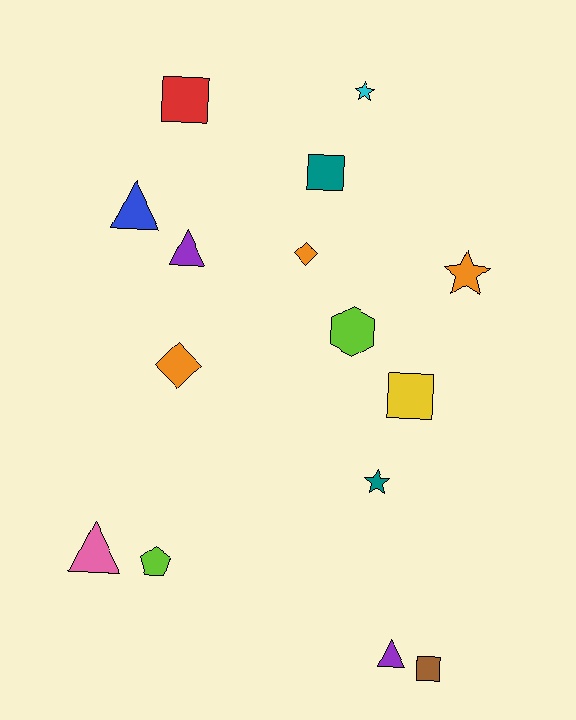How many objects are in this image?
There are 15 objects.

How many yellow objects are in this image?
There is 1 yellow object.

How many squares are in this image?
There are 4 squares.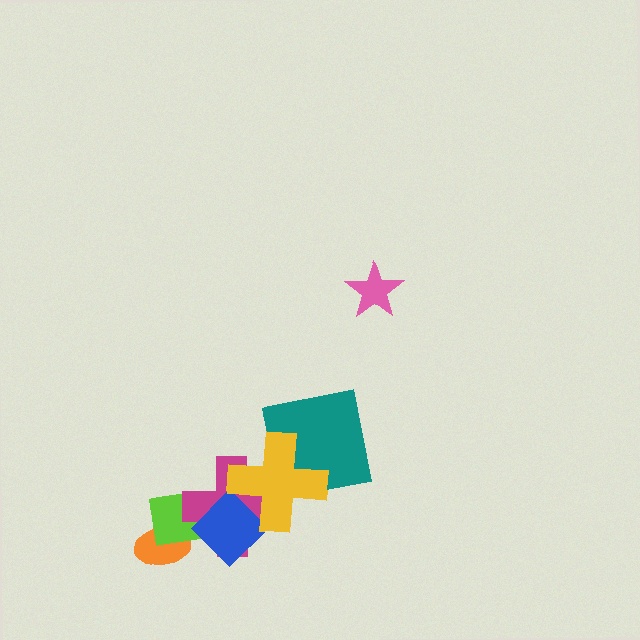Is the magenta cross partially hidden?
Yes, it is partially covered by another shape.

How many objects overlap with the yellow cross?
3 objects overlap with the yellow cross.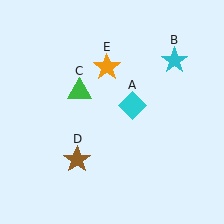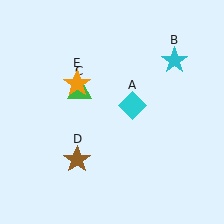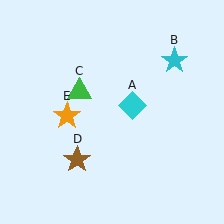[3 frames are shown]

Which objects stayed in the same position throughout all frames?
Cyan diamond (object A) and cyan star (object B) and green triangle (object C) and brown star (object D) remained stationary.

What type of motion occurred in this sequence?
The orange star (object E) rotated counterclockwise around the center of the scene.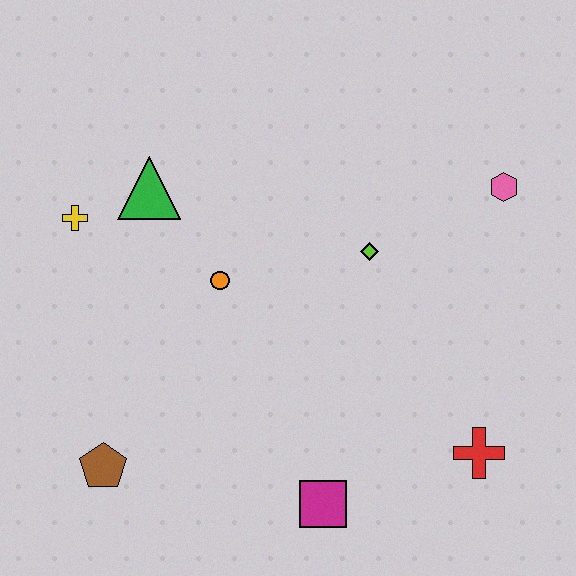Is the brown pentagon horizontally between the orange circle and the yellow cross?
Yes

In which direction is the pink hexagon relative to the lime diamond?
The pink hexagon is to the right of the lime diamond.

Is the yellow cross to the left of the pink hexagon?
Yes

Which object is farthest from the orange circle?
The red cross is farthest from the orange circle.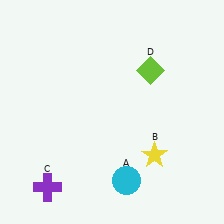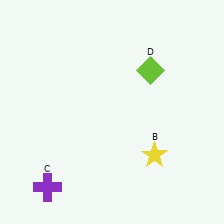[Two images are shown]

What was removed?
The cyan circle (A) was removed in Image 2.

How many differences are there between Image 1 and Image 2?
There is 1 difference between the two images.